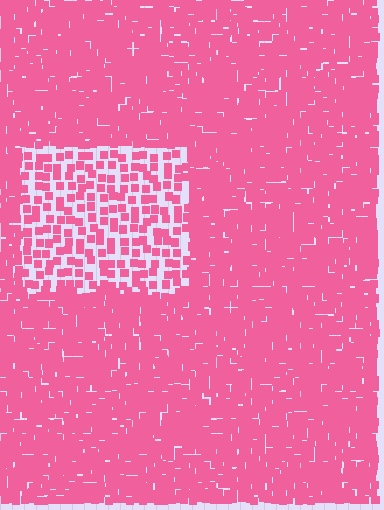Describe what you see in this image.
The image contains small pink elements arranged at two different densities. A rectangle-shaped region is visible where the elements are less densely packed than the surrounding area.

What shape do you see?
I see a rectangle.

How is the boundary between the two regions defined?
The boundary is defined by a change in element density (approximately 2.4x ratio). All elements are the same color, size, and shape.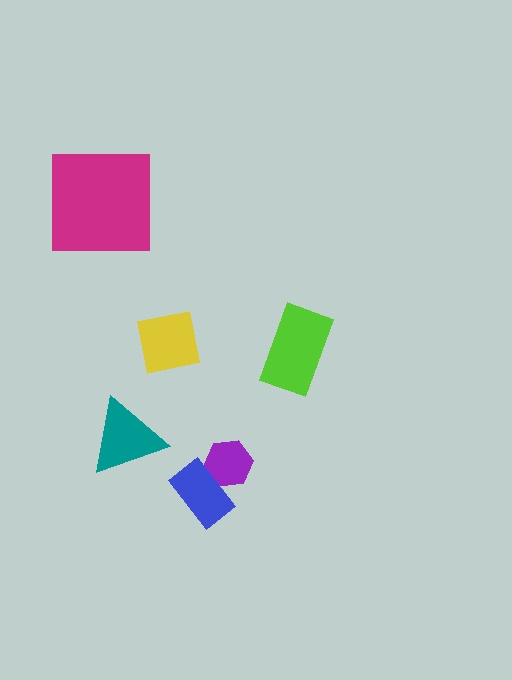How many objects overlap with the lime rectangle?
0 objects overlap with the lime rectangle.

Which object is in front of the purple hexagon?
The blue rectangle is in front of the purple hexagon.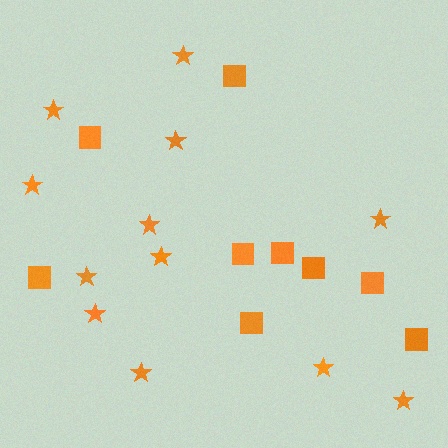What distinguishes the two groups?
There are 2 groups: one group of squares (9) and one group of stars (12).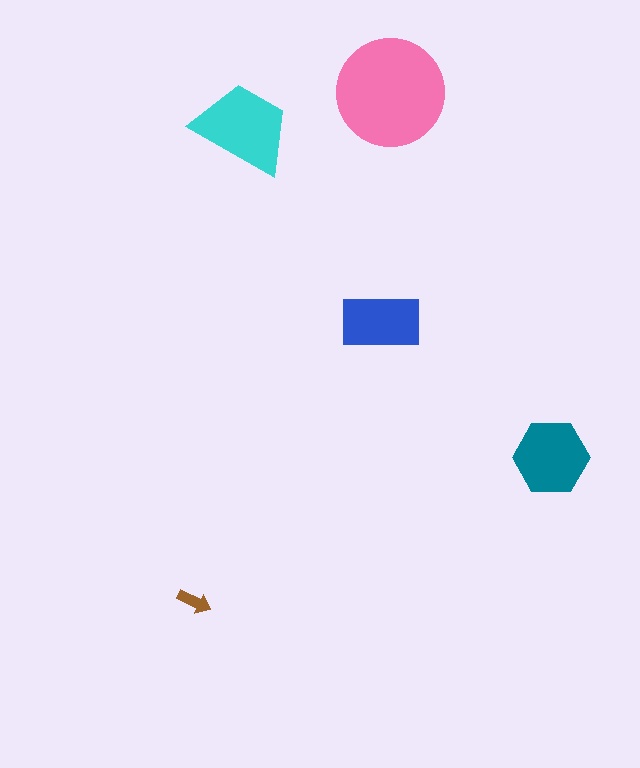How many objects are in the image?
There are 5 objects in the image.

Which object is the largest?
The pink circle.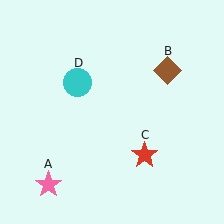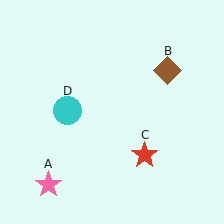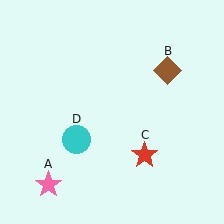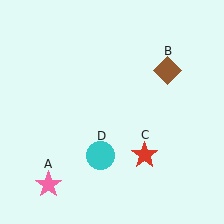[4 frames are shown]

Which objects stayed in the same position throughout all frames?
Pink star (object A) and brown diamond (object B) and red star (object C) remained stationary.